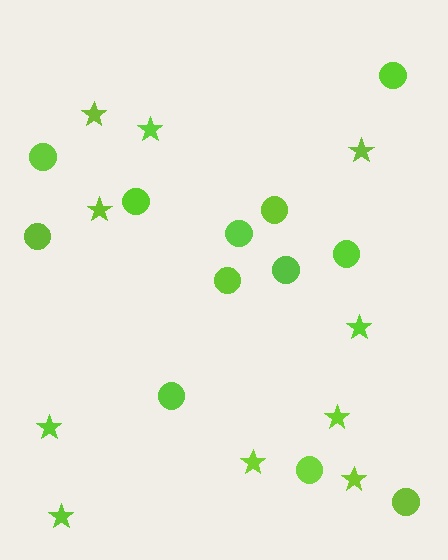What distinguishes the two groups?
There are 2 groups: one group of circles (12) and one group of stars (10).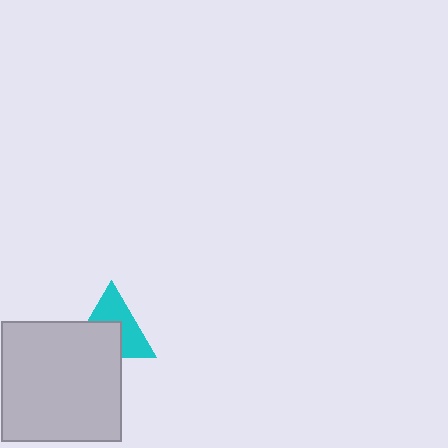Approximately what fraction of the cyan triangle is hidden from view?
Roughly 46% of the cyan triangle is hidden behind the light gray square.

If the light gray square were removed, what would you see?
You would see the complete cyan triangle.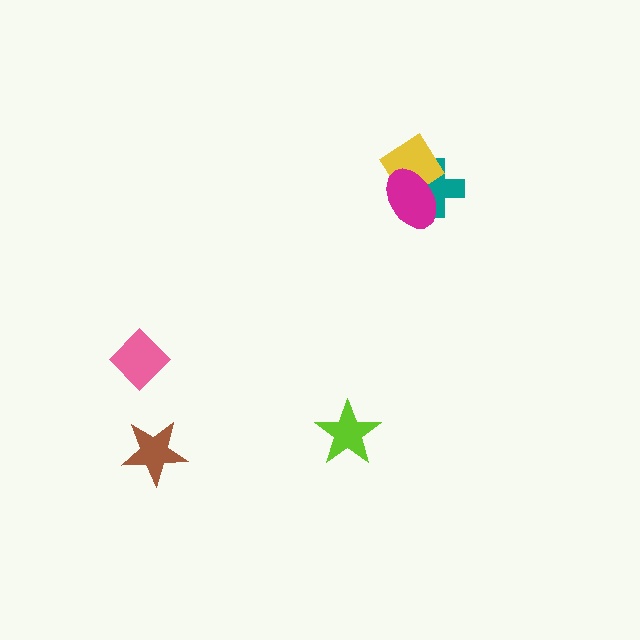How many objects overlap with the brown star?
0 objects overlap with the brown star.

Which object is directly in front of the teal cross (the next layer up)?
The yellow diamond is directly in front of the teal cross.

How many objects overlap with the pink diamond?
0 objects overlap with the pink diamond.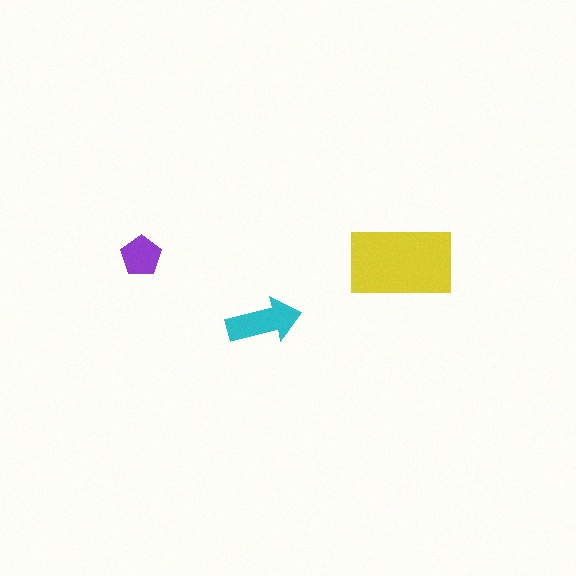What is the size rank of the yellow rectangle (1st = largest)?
1st.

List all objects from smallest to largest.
The purple pentagon, the cyan arrow, the yellow rectangle.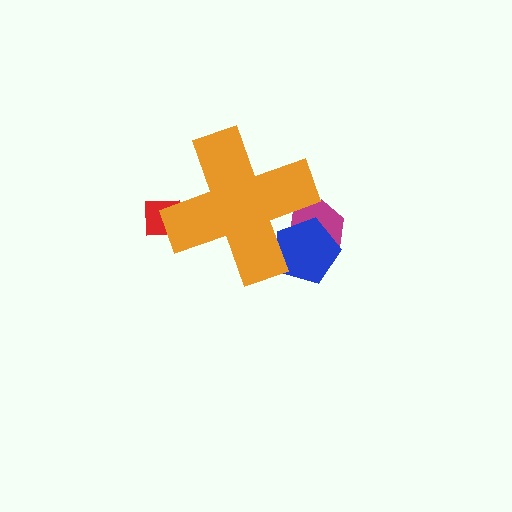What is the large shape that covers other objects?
An orange cross.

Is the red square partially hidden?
Yes, the red square is partially hidden behind the orange cross.